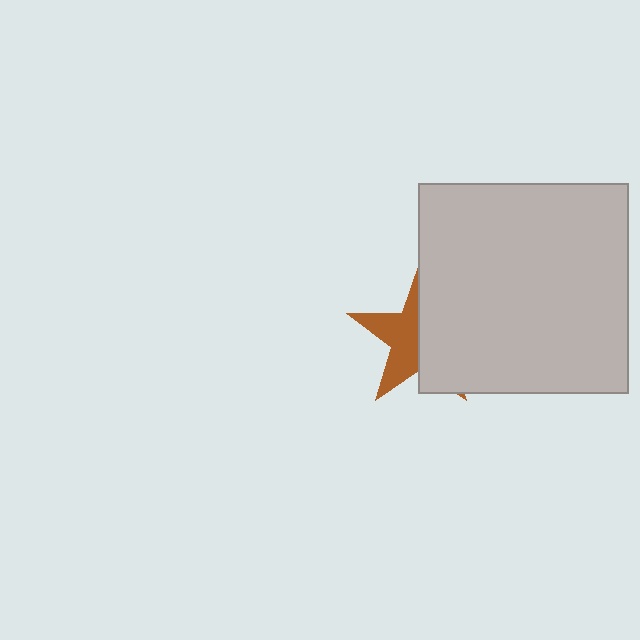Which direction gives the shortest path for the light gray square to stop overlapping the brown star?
Moving right gives the shortest separation.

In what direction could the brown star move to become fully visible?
The brown star could move left. That would shift it out from behind the light gray square entirely.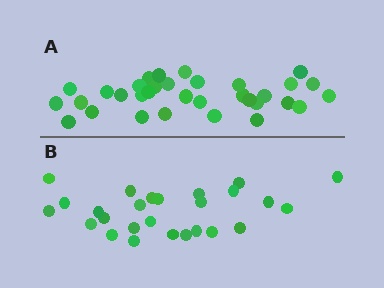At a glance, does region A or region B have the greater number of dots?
Region A (the top region) has more dots.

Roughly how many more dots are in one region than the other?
Region A has roughly 8 or so more dots than region B.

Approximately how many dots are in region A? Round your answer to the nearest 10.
About 30 dots. (The exact count is 33, which rounds to 30.)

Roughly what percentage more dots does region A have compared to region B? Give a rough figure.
About 25% more.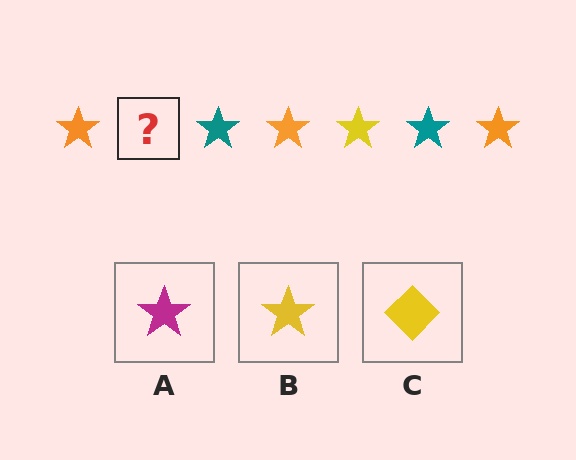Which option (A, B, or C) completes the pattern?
B.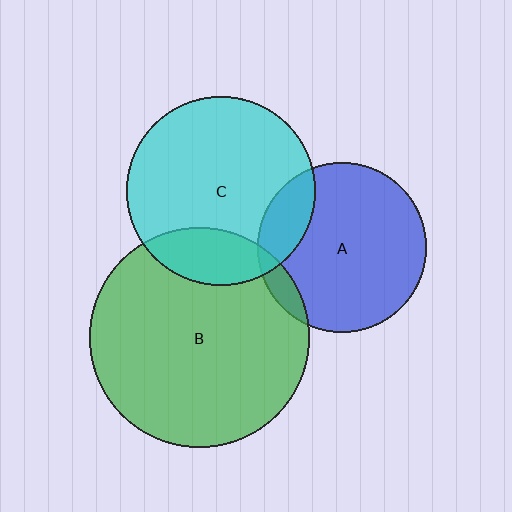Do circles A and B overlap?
Yes.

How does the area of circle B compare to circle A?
Approximately 1.7 times.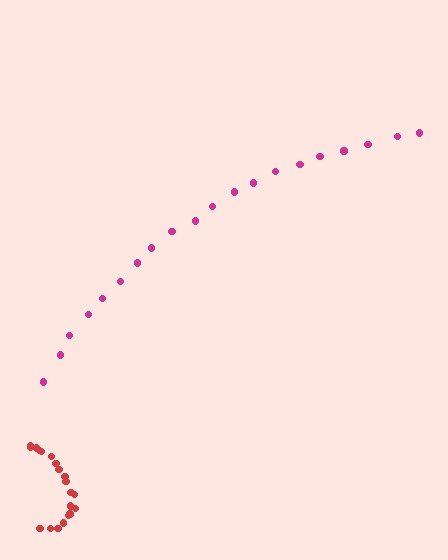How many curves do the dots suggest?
There are 2 distinct paths.